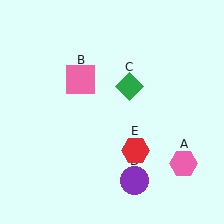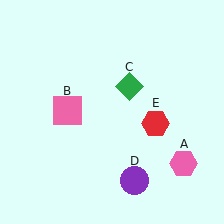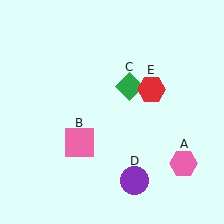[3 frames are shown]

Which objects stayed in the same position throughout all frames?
Pink hexagon (object A) and green diamond (object C) and purple circle (object D) remained stationary.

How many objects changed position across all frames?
2 objects changed position: pink square (object B), red hexagon (object E).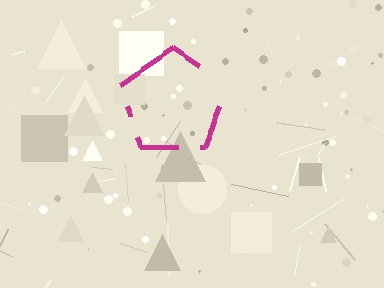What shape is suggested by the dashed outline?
The dashed outline suggests a pentagon.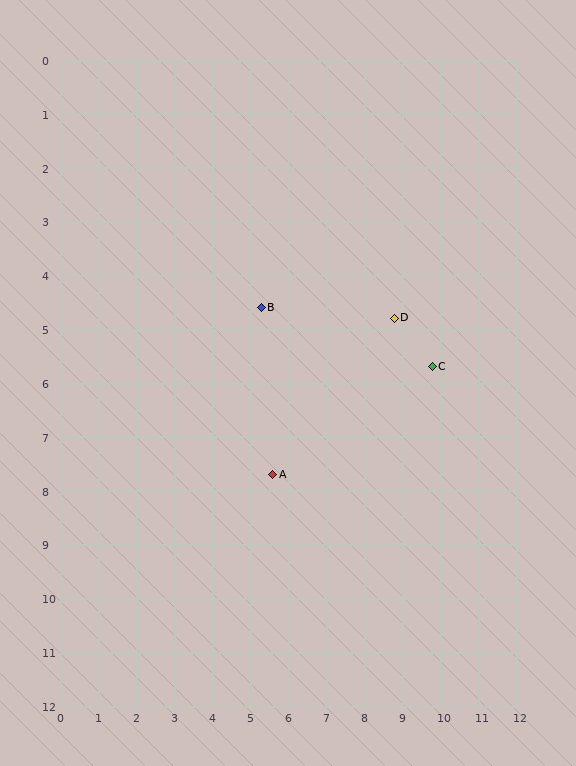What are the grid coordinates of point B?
Point B is at approximately (5.3, 4.6).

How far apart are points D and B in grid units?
Points D and B are about 3.5 grid units apart.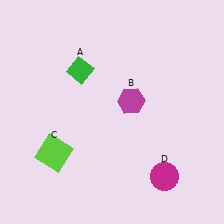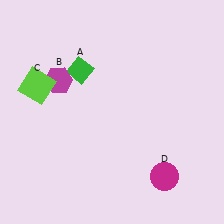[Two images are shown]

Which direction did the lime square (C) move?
The lime square (C) moved up.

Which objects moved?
The objects that moved are: the magenta hexagon (B), the lime square (C).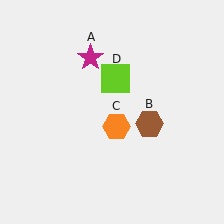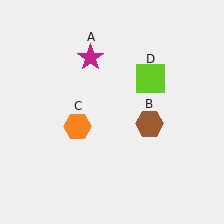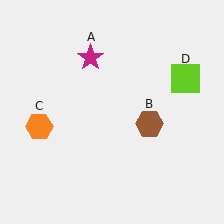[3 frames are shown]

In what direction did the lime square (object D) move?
The lime square (object D) moved right.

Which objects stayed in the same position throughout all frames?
Magenta star (object A) and brown hexagon (object B) remained stationary.